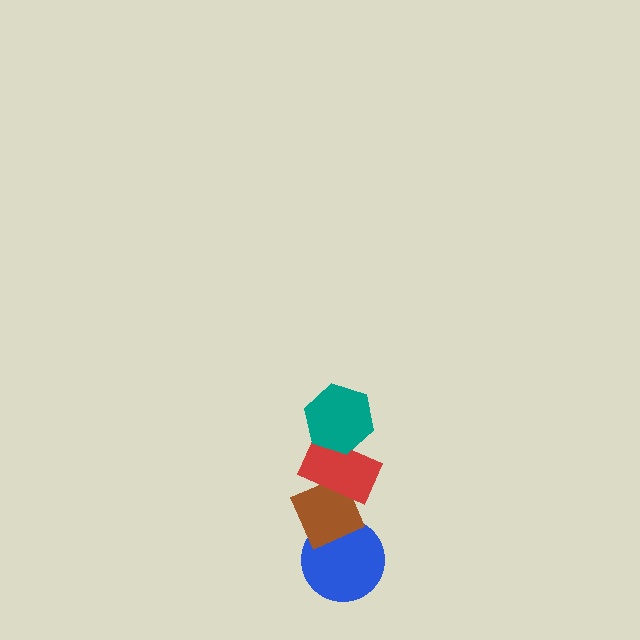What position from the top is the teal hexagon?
The teal hexagon is 1st from the top.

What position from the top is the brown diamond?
The brown diamond is 3rd from the top.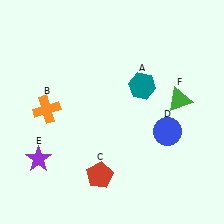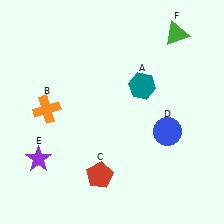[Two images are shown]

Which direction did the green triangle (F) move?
The green triangle (F) moved up.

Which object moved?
The green triangle (F) moved up.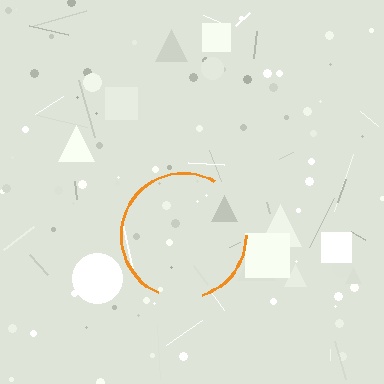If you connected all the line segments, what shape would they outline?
They would outline a circle.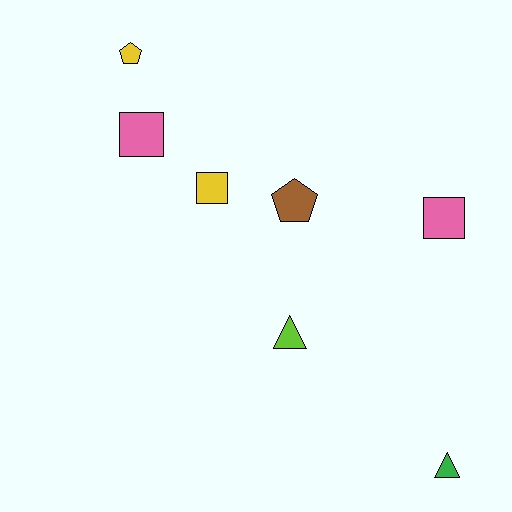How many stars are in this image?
There are no stars.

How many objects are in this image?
There are 7 objects.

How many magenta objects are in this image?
There are no magenta objects.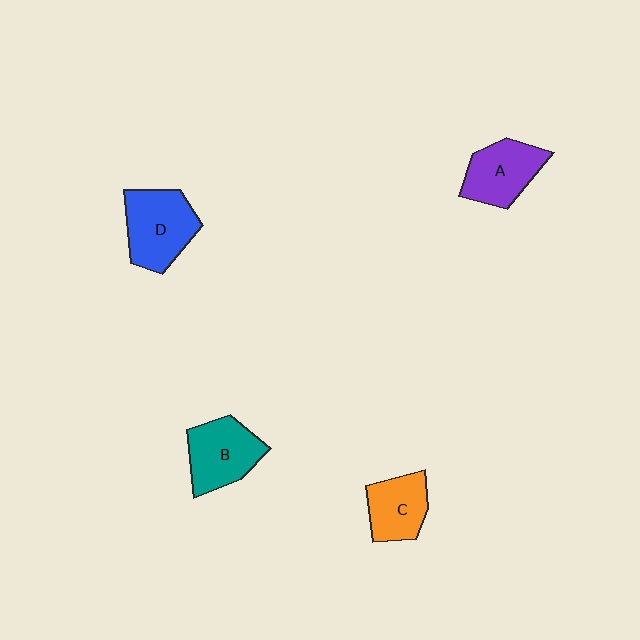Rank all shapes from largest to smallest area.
From largest to smallest: D (blue), B (teal), A (purple), C (orange).